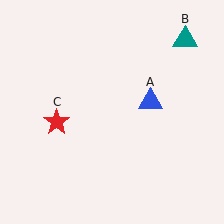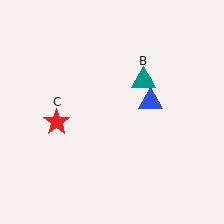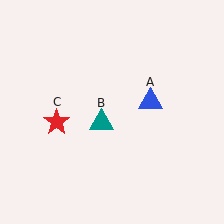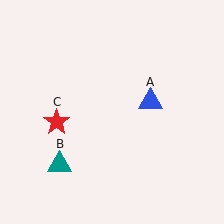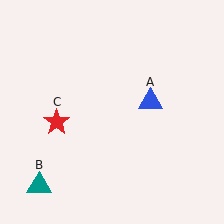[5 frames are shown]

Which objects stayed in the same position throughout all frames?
Blue triangle (object A) and red star (object C) remained stationary.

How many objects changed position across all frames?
1 object changed position: teal triangle (object B).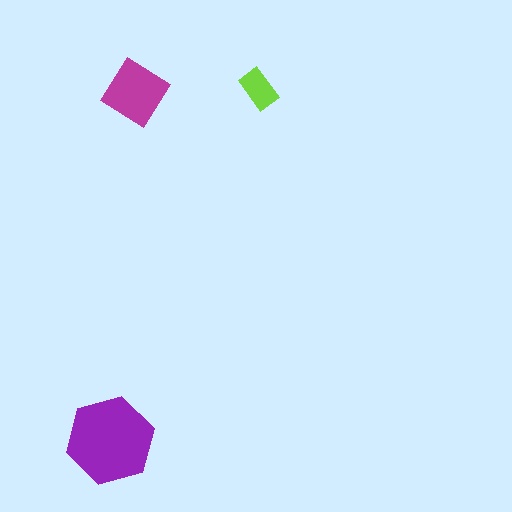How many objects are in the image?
There are 3 objects in the image.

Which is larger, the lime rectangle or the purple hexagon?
The purple hexagon.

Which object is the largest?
The purple hexagon.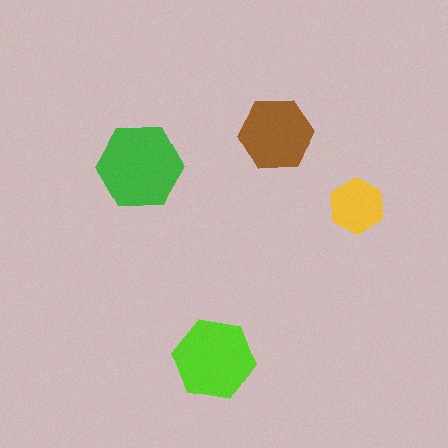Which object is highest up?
The brown hexagon is topmost.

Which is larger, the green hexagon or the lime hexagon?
The green one.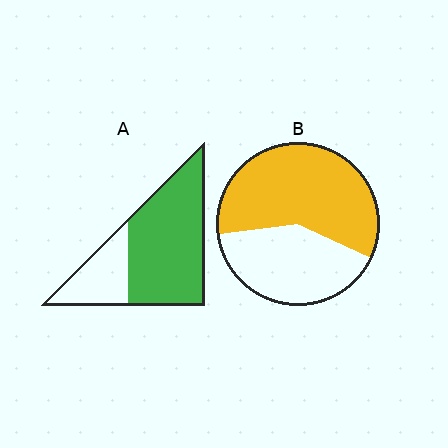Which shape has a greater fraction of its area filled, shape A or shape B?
Shape A.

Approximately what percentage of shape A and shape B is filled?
A is approximately 70% and B is approximately 60%.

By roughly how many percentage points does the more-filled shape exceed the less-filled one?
By roughly 15 percentage points (A over B).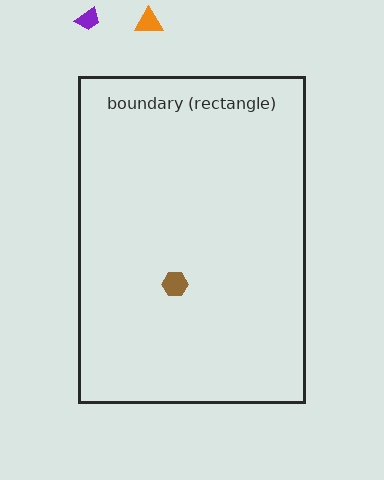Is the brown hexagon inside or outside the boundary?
Inside.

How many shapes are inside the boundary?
1 inside, 2 outside.